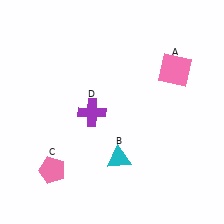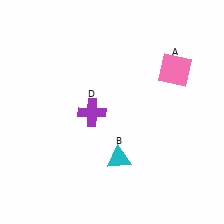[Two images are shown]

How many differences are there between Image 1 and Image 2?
There is 1 difference between the two images.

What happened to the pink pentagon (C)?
The pink pentagon (C) was removed in Image 2. It was in the bottom-left area of Image 1.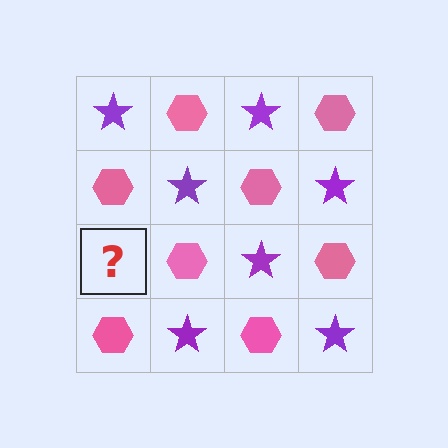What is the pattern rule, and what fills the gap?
The rule is that it alternates purple star and pink hexagon in a checkerboard pattern. The gap should be filled with a purple star.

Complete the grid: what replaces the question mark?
The question mark should be replaced with a purple star.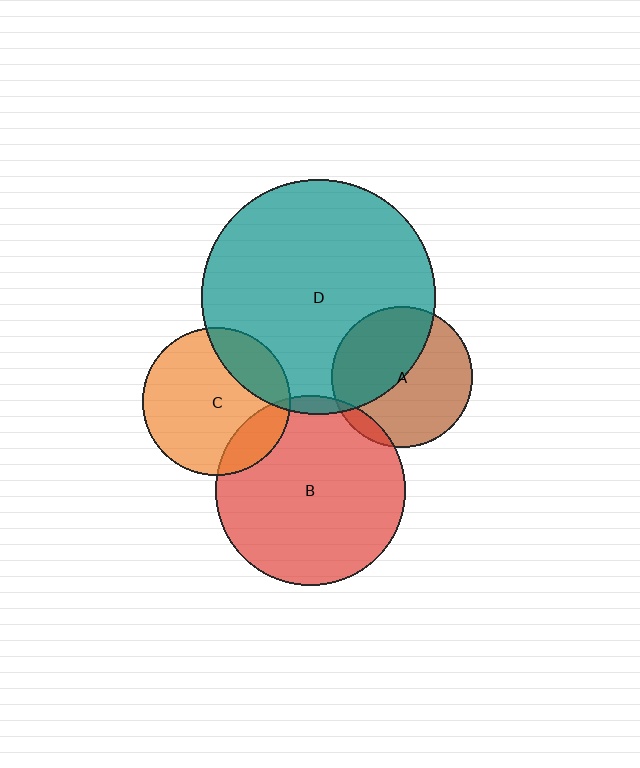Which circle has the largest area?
Circle D (teal).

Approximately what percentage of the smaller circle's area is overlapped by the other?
Approximately 5%.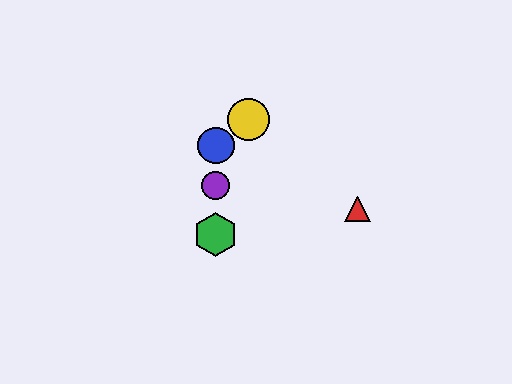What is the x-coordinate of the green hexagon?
The green hexagon is at x≈216.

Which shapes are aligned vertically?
The blue circle, the green hexagon, the purple circle are aligned vertically.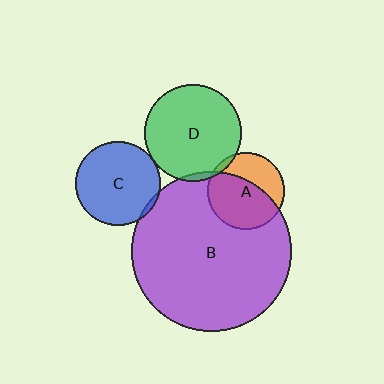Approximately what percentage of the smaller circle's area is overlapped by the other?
Approximately 5%.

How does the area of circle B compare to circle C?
Approximately 3.6 times.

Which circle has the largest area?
Circle B (purple).